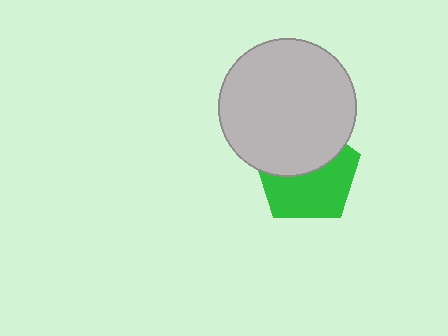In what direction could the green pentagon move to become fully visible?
The green pentagon could move down. That would shift it out from behind the light gray circle entirely.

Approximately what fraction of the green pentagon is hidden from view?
Roughly 45% of the green pentagon is hidden behind the light gray circle.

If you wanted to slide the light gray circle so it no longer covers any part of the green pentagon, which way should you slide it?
Slide it up — that is the most direct way to separate the two shapes.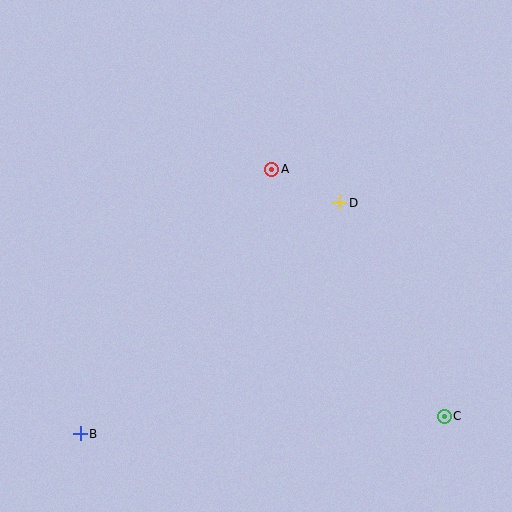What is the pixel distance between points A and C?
The distance between A and C is 302 pixels.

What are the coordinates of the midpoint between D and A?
The midpoint between D and A is at (305, 186).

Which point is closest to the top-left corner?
Point A is closest to the top-left corner.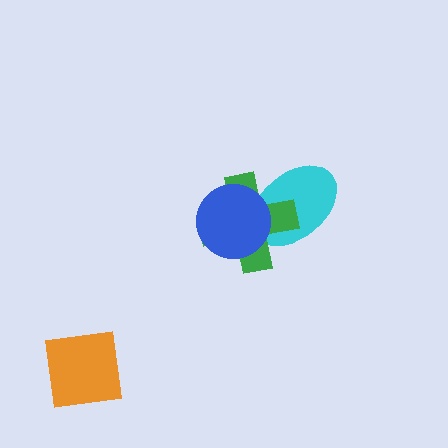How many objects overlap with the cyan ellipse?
2 objects overlap with the cyan ellipse.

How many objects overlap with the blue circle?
2 objects overlap with the blue circle.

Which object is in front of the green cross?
The blue circle is in front of the green cross.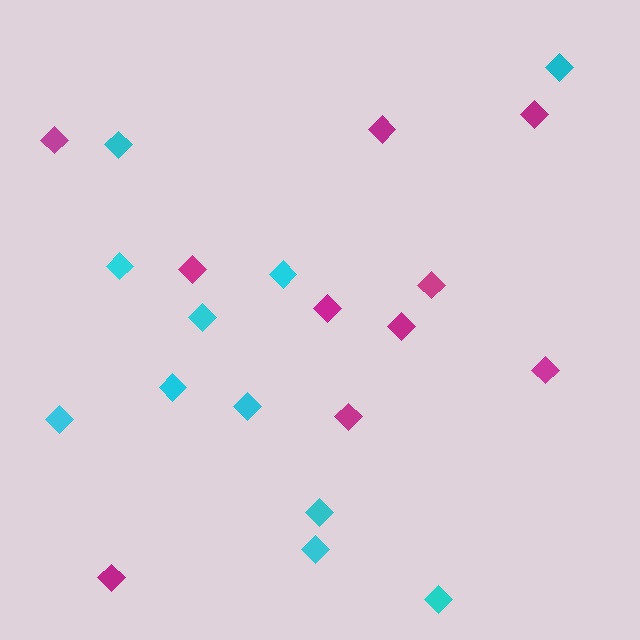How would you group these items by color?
There are 2 groups: one group of magenta diamonds (10) and one group of cyan diamonds (11).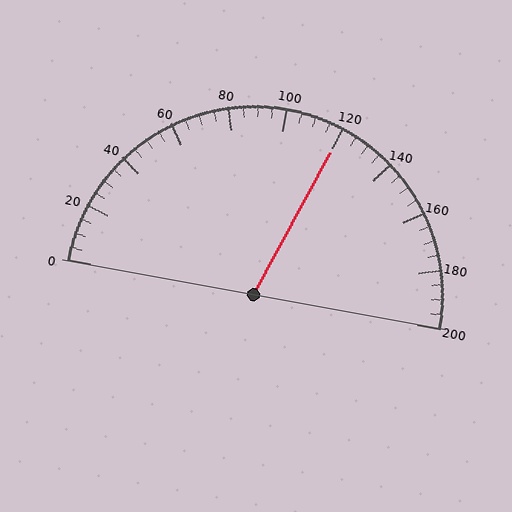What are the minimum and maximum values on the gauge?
The gauge ranges from 0 to 200.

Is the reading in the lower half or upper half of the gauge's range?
The reading is in the upper half of the range (0 to 200).